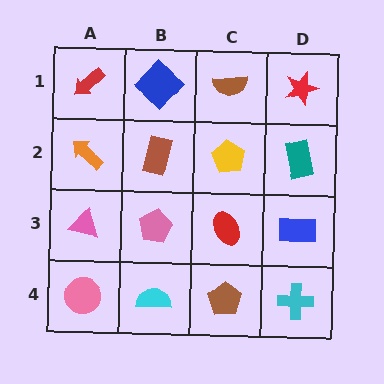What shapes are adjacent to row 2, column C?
A brown semicircle (row 1, column C), a red ellipse (row 3, column C), a brown rectangle (row 2, column B), a teal rectangle (row 2, column D).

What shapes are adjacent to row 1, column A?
An orange arrow (row 2, column A), a blue diamond (row 1, column B).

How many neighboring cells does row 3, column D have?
3.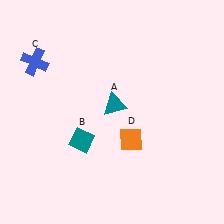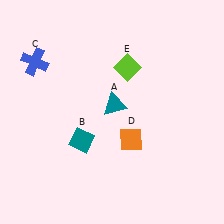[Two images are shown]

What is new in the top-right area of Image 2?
A lime diamond (E) was added in the top-right area of Image 2.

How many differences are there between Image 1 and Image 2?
There is 1 difference between the two images.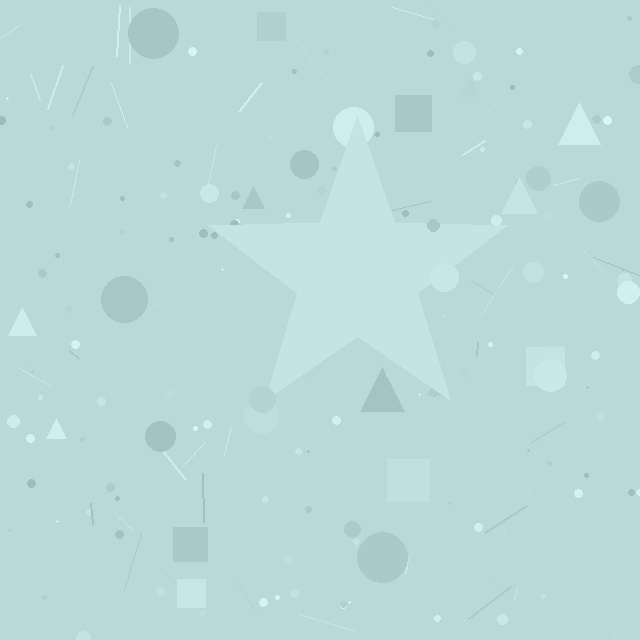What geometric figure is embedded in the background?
A star is embedded in the background.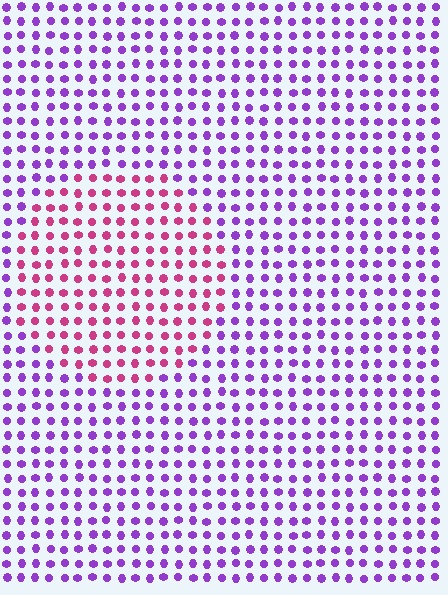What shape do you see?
I see a circle.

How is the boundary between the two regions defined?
The boundary is defined purely by a slight shift in hue (about 52 degrees). Spacing, size, and orientation are identical on both sides.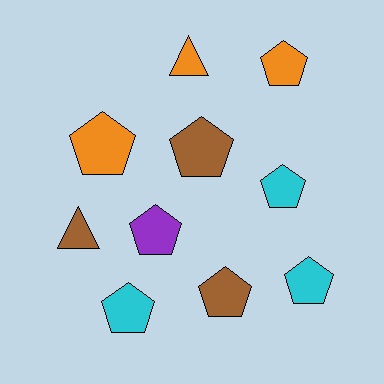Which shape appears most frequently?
Pentagon, with 8 objects.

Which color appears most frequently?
Orange, with 3 objects.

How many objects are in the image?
There are 10 objects.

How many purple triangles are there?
There are no purple triangles.